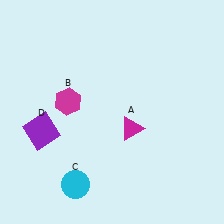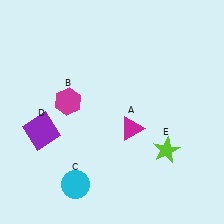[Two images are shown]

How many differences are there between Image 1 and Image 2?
There is 1 difference between the two images.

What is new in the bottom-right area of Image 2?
A lime star (E) was added in the bottom-right area of Image 2.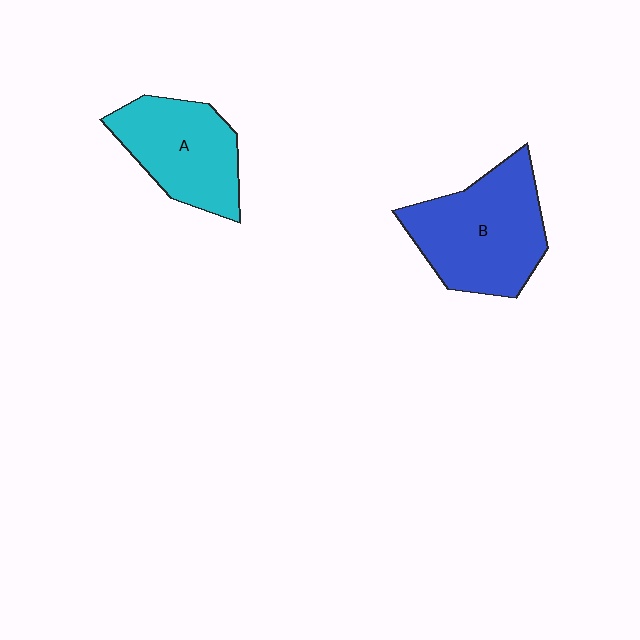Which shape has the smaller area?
Shape A (cyan).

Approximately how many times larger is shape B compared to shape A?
Approximately 1.3 times.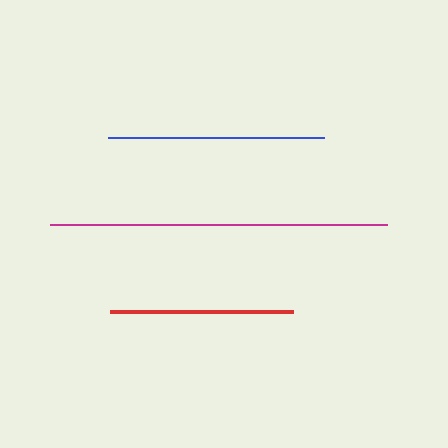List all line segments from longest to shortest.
From longest to shortest: magenta, blue, red.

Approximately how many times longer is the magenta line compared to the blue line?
The magenta line is approximately 1.6 times the length of the blue line.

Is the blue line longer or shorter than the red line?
The blue line is longer than the red line.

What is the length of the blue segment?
The blue segment is approximately 216 pixels long.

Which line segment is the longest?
The magenta line is the longest at approximately 337 pixels.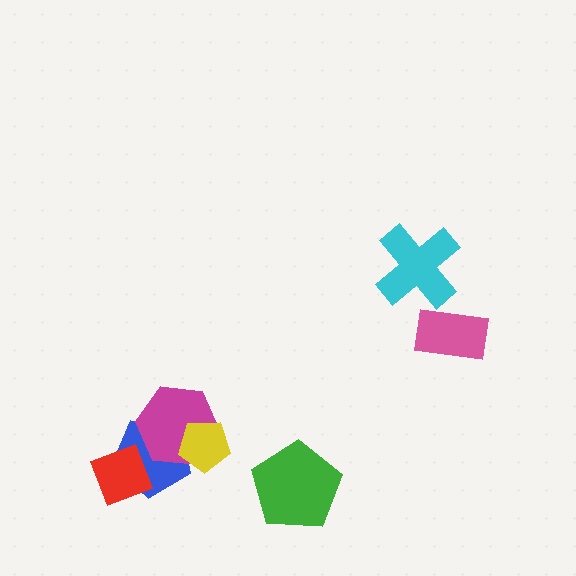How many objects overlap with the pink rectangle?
0 objects overlap with the pink rectangle.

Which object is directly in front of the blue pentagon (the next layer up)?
The red diamond is directly in front of the blue pentagon.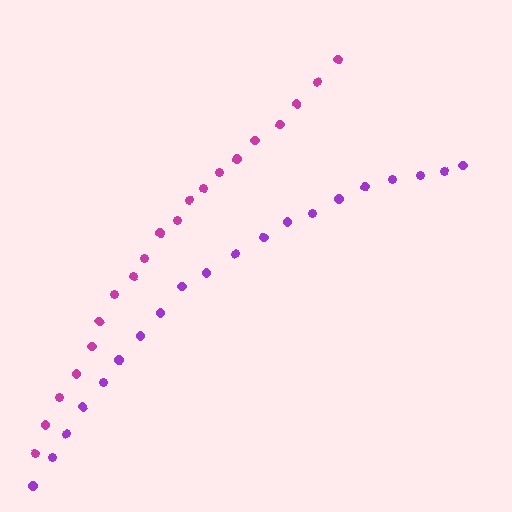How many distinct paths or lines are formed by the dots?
There are 2 distinct paths.